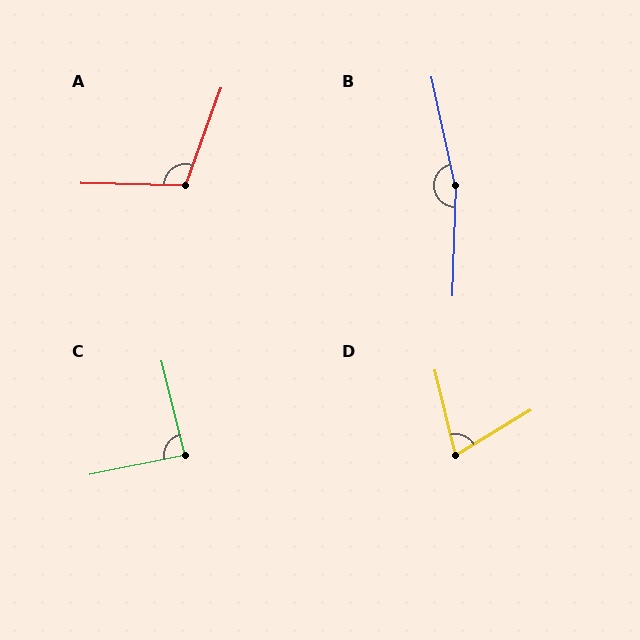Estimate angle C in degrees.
Approximately 88 degrees.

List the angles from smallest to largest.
D (72°), C (88°), A (109°), B (166°).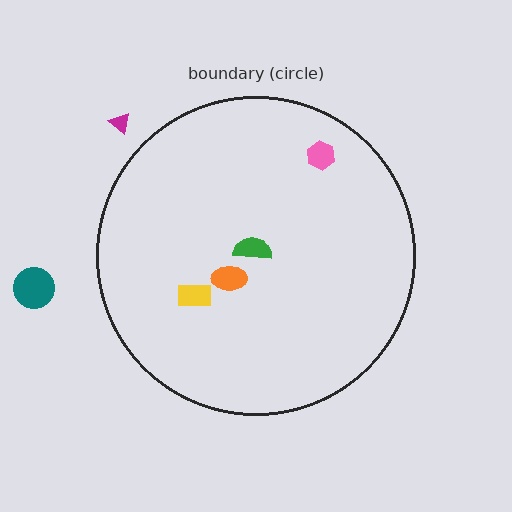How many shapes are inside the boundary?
4 inside, 2 outside.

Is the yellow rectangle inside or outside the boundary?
Inside.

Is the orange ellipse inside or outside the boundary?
Inside.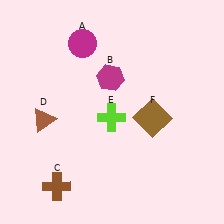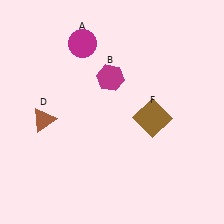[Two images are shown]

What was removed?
The brown cross (C), the lime cross (E) were removed in Image 2.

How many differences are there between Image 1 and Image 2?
There are 2 differences between the two images.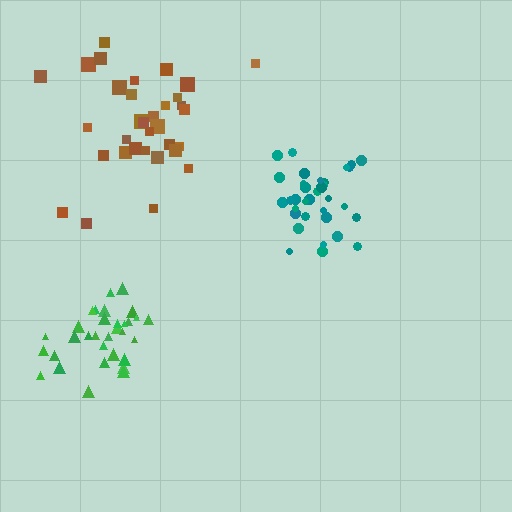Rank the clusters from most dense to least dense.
teal, green, brown.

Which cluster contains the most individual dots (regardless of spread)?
Teal (34).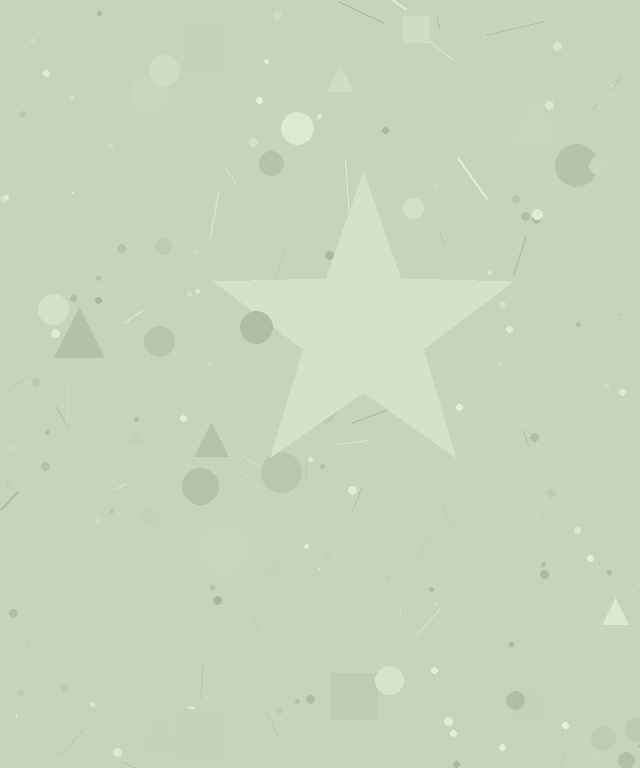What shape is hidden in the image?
A star is hidden in the image.